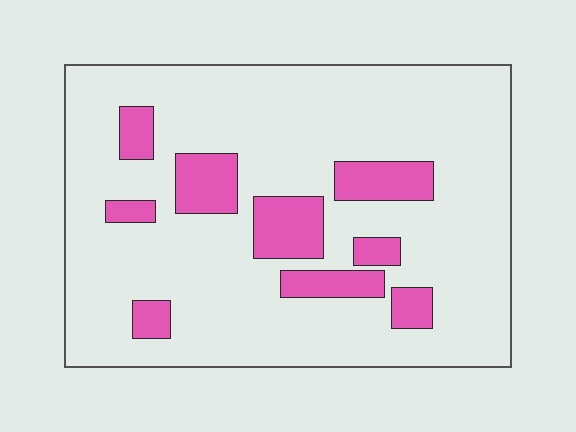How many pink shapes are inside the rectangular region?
9.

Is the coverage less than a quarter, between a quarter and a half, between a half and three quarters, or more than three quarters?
Less than a quarter.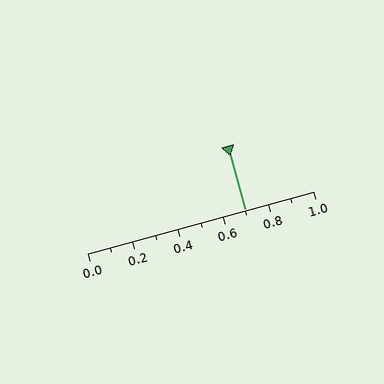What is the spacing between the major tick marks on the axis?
The major ticks are spaced 0.2 apart.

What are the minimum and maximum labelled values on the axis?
The axis runs from 0.0 to 1.0.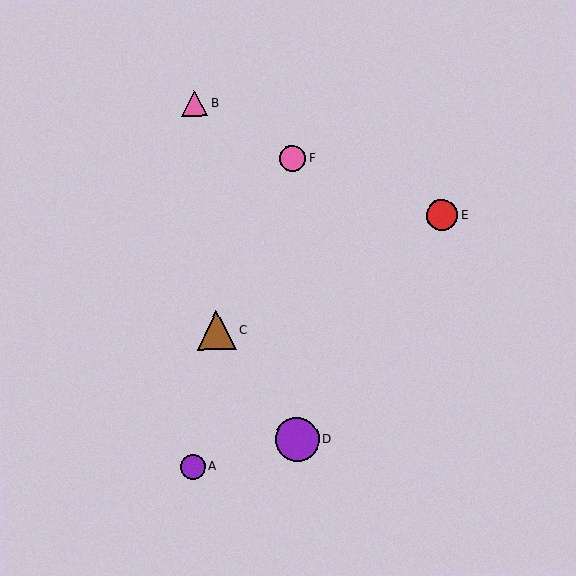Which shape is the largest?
The purple circle (labeled D) is the largest.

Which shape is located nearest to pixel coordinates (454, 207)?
The red circle (labeled E) at (442, 215) is nearest to that location.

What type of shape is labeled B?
Shape B is a pink triangle.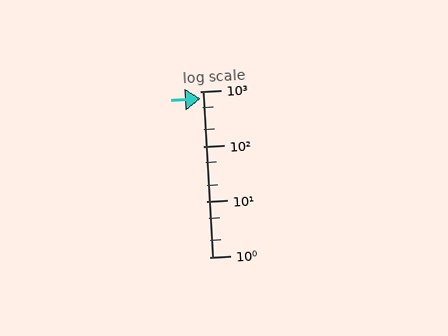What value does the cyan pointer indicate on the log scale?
The pointer indicates approximately 720.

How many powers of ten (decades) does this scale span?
The scale spans 3 decades, from 1 to 1000.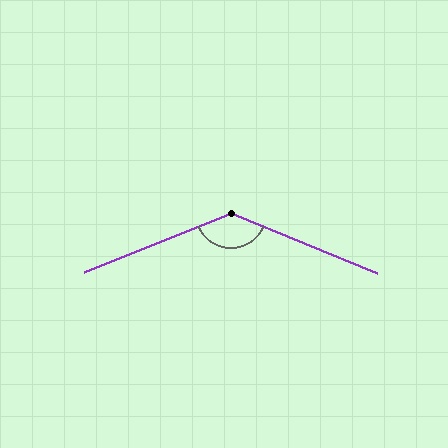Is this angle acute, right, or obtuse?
It is obtuse.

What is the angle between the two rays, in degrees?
Approximately 136 degrees.